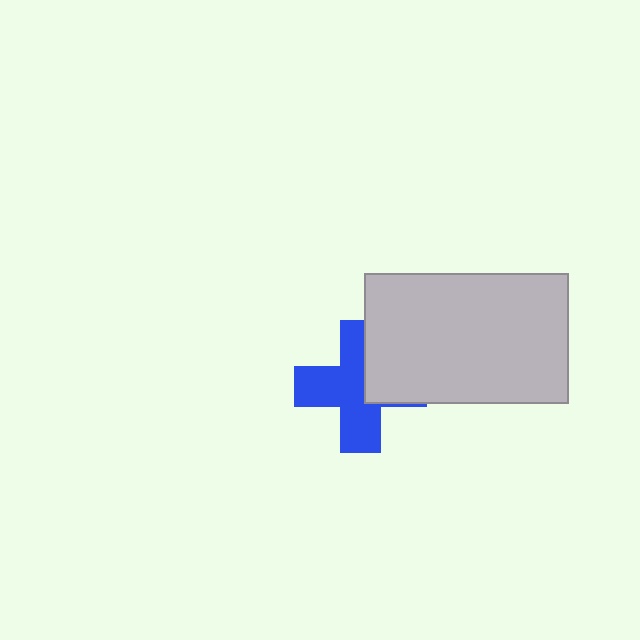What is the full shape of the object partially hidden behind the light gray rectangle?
The partially hidden object is a blue cross.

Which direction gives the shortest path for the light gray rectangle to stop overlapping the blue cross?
Moving right gives the shortest separation.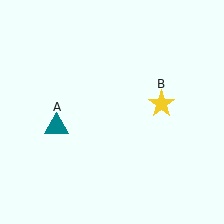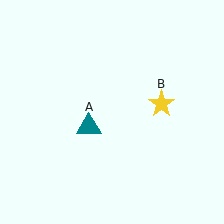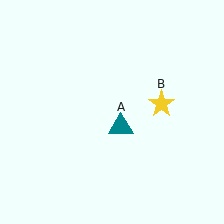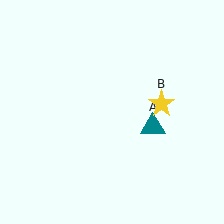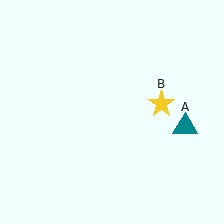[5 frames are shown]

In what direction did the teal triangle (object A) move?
The teal triangle (object A) moved right.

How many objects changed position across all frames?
1 object changed position: teal triangle (object A).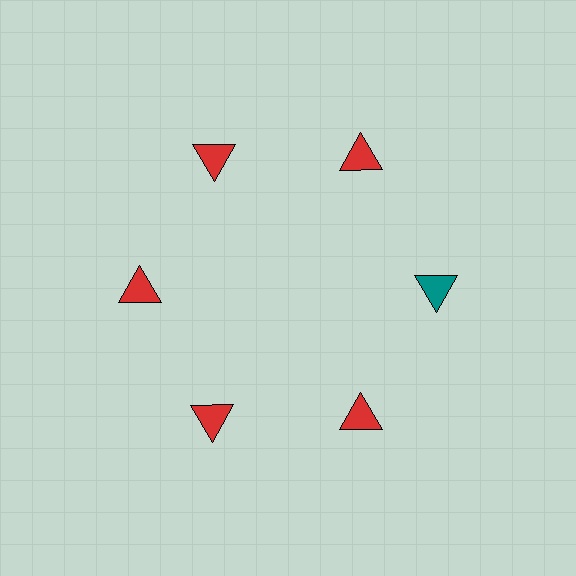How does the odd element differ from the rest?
It has a different color: teal instead of red.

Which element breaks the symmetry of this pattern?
The teal triangle at roughly the 3 o'clock position breaks the symmetry. All other shapes are red triangles.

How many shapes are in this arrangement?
There are 6 shapes arranged in a ring pattern.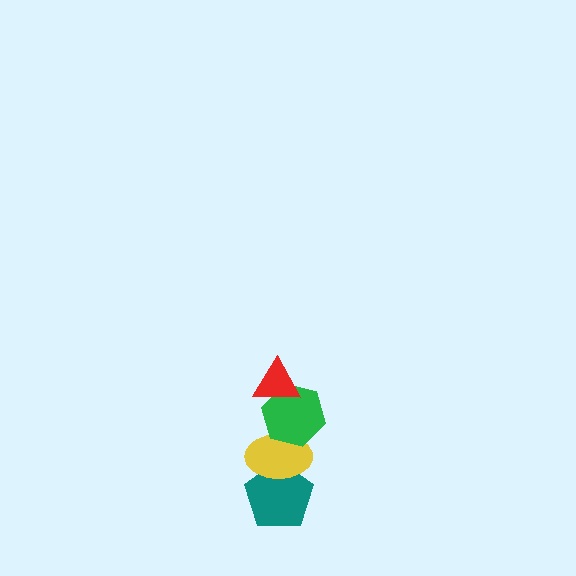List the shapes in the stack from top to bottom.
From top to bottom: the red triangle, the green hexagon, the yellow ellipse, the teal pentagon.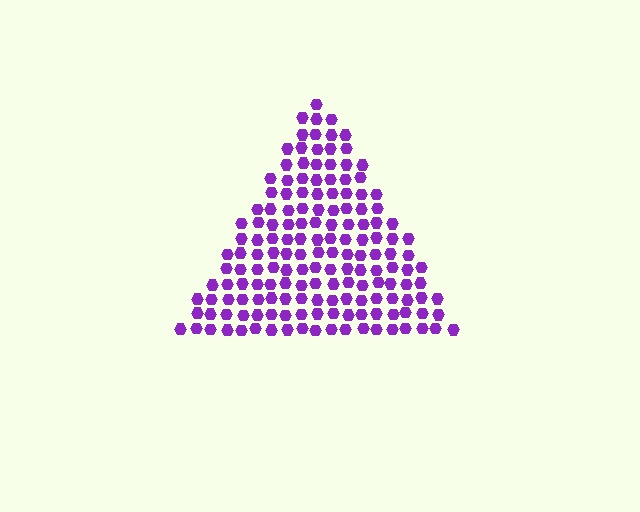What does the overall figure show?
The overall figure shows a triangle.